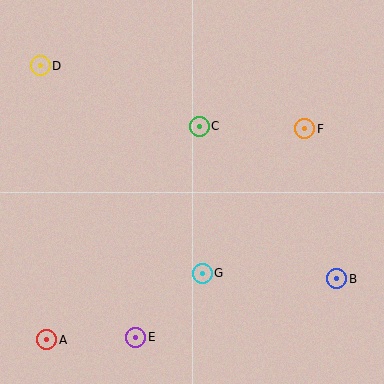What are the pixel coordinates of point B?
Point B is at (337, 279).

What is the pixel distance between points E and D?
The distance between E and D is 288 pixels.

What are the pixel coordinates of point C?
Point C is at (199, 126).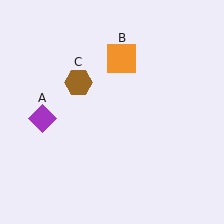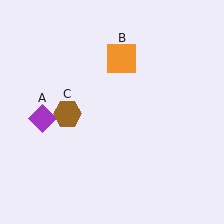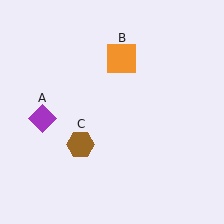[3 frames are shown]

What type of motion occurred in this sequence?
The brown hexagon (object C) rotated counterclockwise around the center of the scene.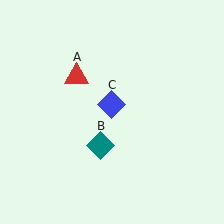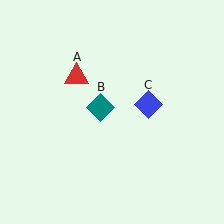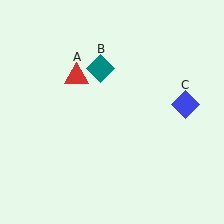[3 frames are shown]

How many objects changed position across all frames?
2 objects changed position: teal diamond (object B), blue diamond (object C).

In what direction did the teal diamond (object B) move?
The teal diamond (object B) moved up.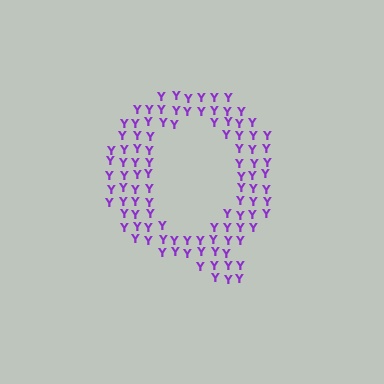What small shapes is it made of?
It is made of small letter Y's.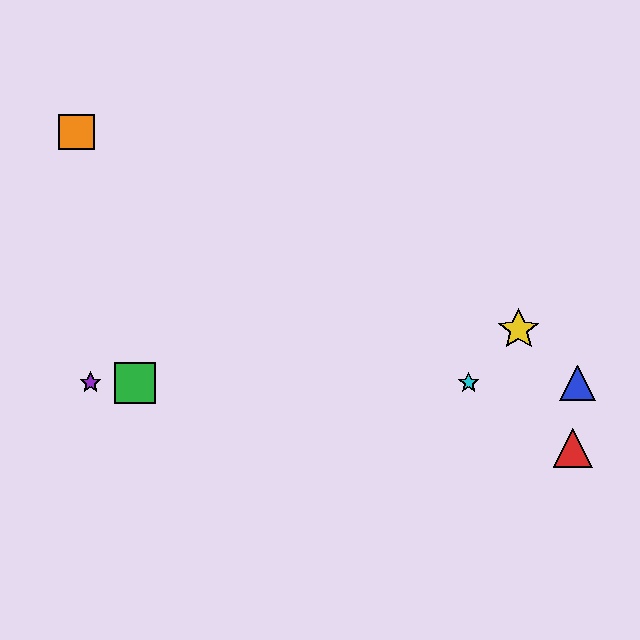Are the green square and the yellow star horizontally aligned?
No, the green square is at y≈383 and the yellow star is at y≈330.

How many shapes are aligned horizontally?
4 shapes (the blue triangle, the green square, the purple star, the cyan star) are aligned horizontally.